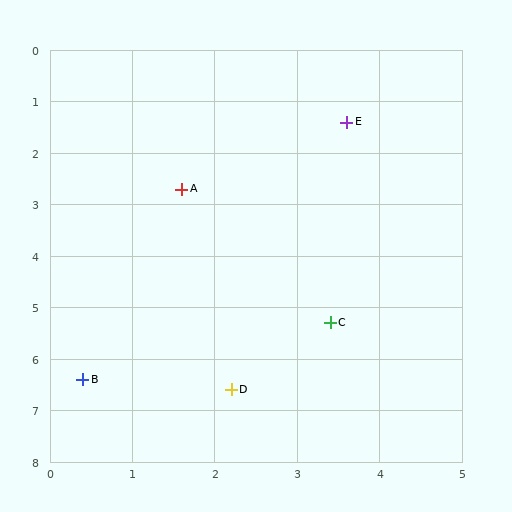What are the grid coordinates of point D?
Point D is at approximately (2.2, 6.6).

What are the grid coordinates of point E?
Point E is at approximately (3.6, 1.4).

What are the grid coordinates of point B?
Point B is at approximately (0.4, 6.4).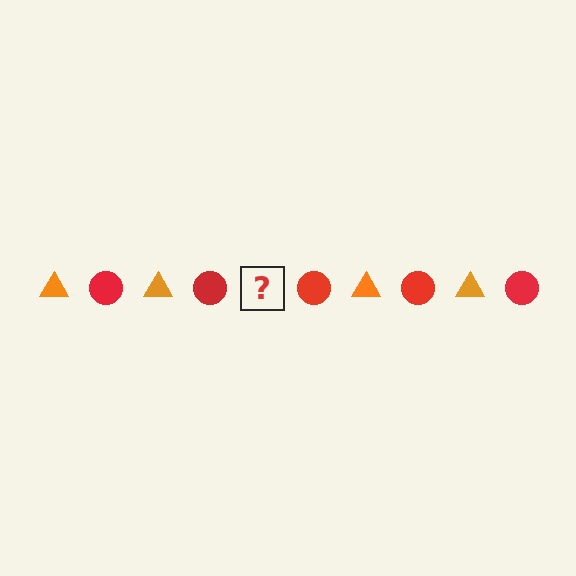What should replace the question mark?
The question mark should be replaced with an orange triangle.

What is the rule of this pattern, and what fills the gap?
The rule is that the pattern alternates between orange triangle and red circle. The gap should be filled with an orange triangle.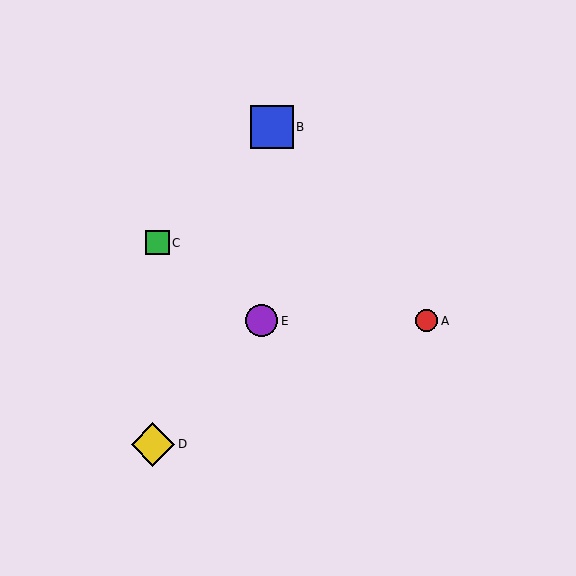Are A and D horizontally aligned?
No, A is at y≈321 and D is at y≈444.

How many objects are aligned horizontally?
2 objects (A, E) are aligned horizontally.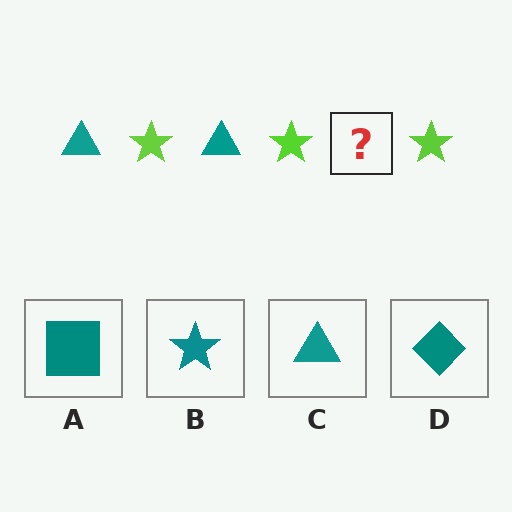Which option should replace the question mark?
Option C.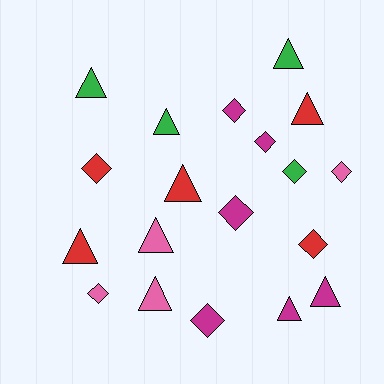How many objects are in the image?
There are 19 objects.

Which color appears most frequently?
Magenta, with 6 objects.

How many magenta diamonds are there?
There are 4 magenta diamonds.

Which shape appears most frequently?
Triangle, with 10 objects.